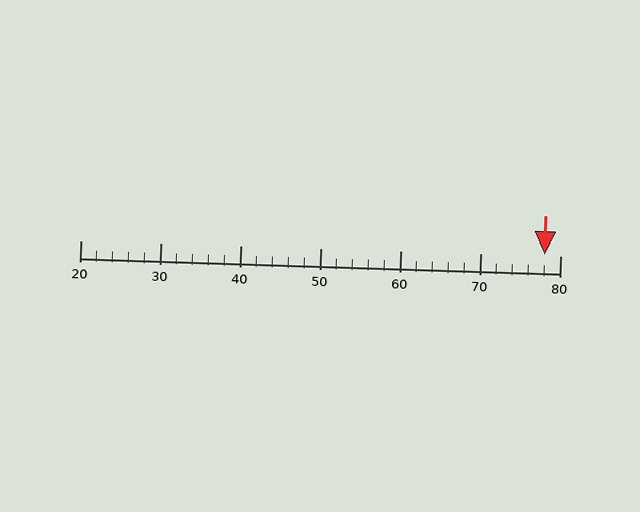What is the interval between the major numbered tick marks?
The major tick marks are spaced 10 units apart.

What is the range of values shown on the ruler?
The ruler shows values from 20 to 80.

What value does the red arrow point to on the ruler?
The red arrow points to approximately 78.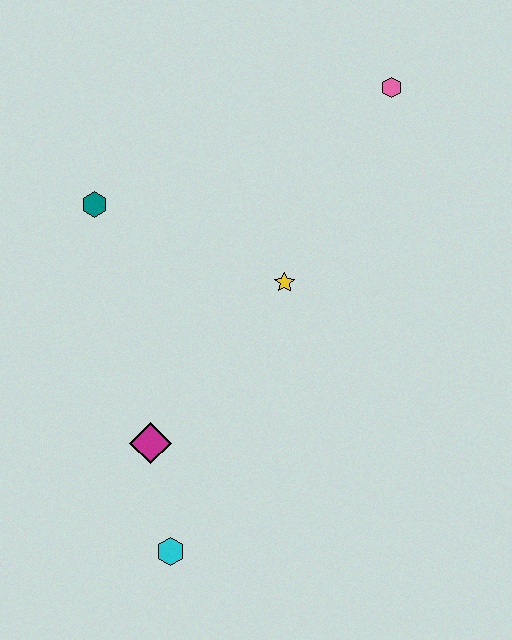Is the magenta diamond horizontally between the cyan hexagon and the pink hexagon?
No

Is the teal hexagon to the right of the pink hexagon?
No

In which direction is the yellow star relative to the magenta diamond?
The yellow star is above the magenta diamond.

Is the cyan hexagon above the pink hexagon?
No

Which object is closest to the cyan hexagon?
The magenta diamond is closest to the cyan hexagon.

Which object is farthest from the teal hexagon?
The cyan hexagon is farthest from the teal hexagon.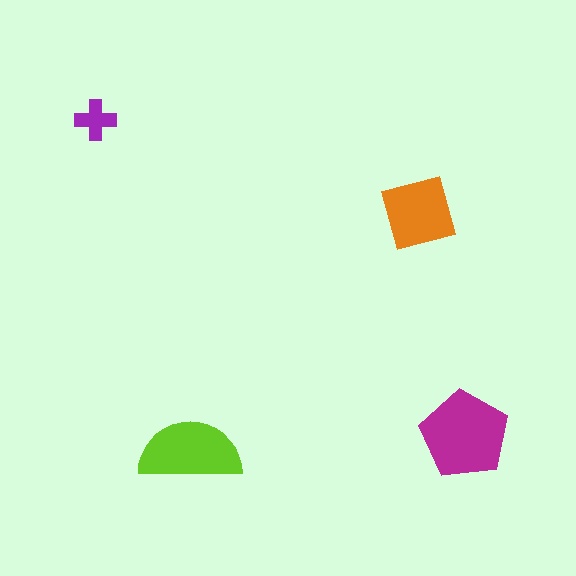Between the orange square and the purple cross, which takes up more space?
The orange square.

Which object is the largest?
The magenta pentagon.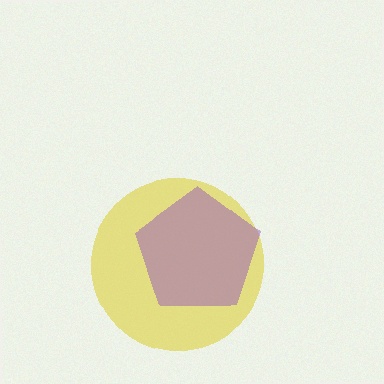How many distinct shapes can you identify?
There are 2 distinct shapes: a yellow circle, a purple pentagon.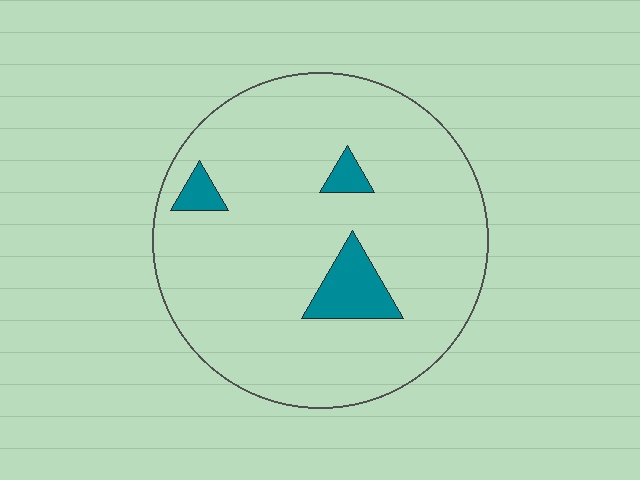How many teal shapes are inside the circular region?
3.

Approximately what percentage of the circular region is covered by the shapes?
Approximately 10%.